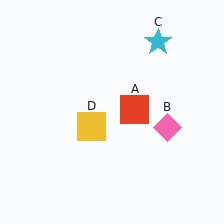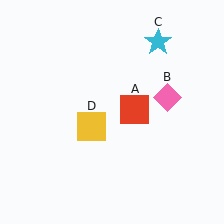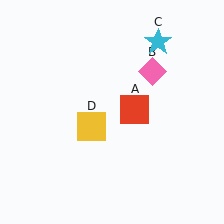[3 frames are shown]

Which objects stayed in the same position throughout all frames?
Red square (object A) and cyan star (object C) and yellow square (object D) remained stationary.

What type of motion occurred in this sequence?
The pink diamond (object B) rotated counterclockwise around the center of the scene.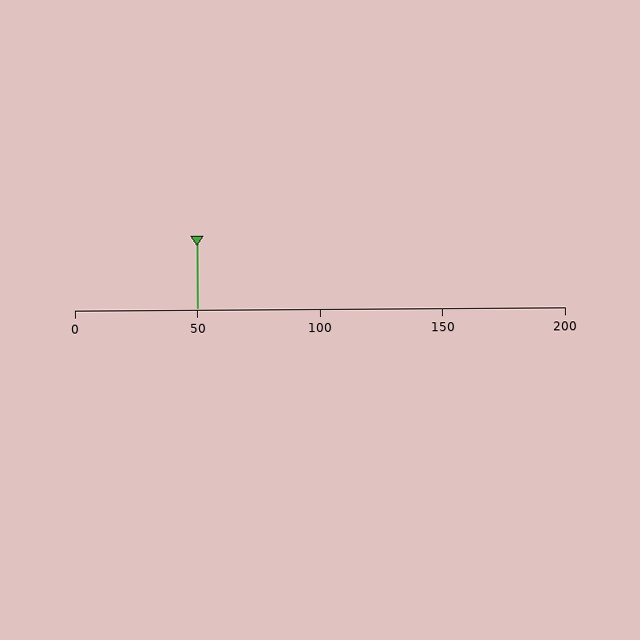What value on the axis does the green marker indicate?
The marker indicates approximately 50.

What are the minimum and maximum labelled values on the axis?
The axis runs from 0 to 200.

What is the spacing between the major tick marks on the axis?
The major ticks are spaced 50 apart.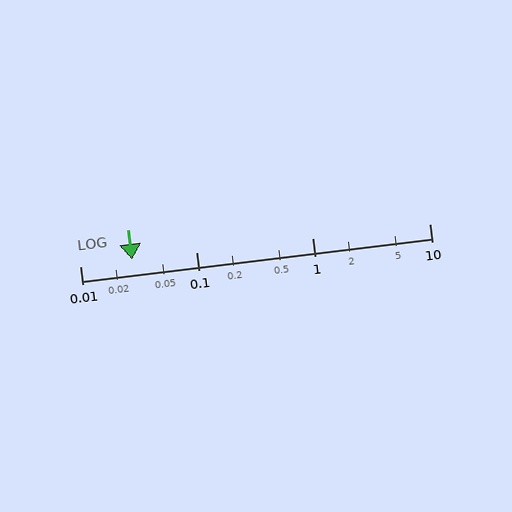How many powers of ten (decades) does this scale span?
The scale spans 3 decades, from 0.01 to 10.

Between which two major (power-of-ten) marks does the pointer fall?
The pointer is between 0.01 and 0.1.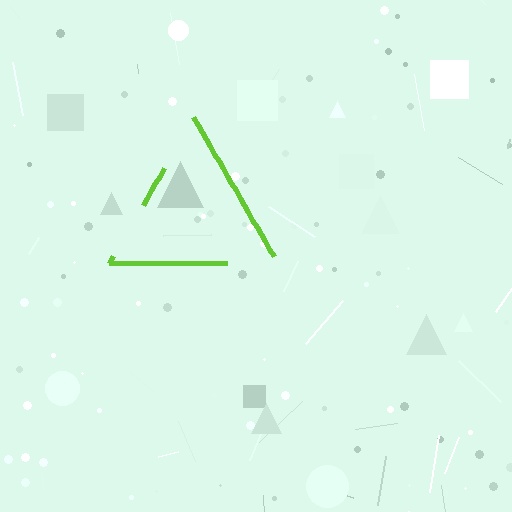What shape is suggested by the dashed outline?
The dashed outline suggests a triangle.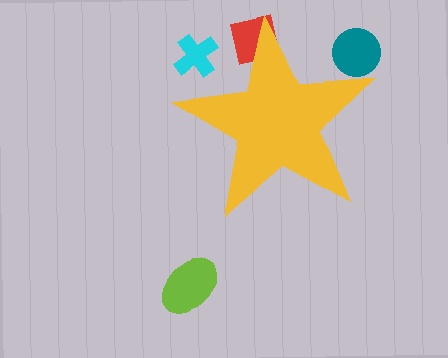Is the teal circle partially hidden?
Yes, the teal circle is partially hidden behind the yellow star.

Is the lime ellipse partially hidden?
No, the lime ellipse is fully visible.